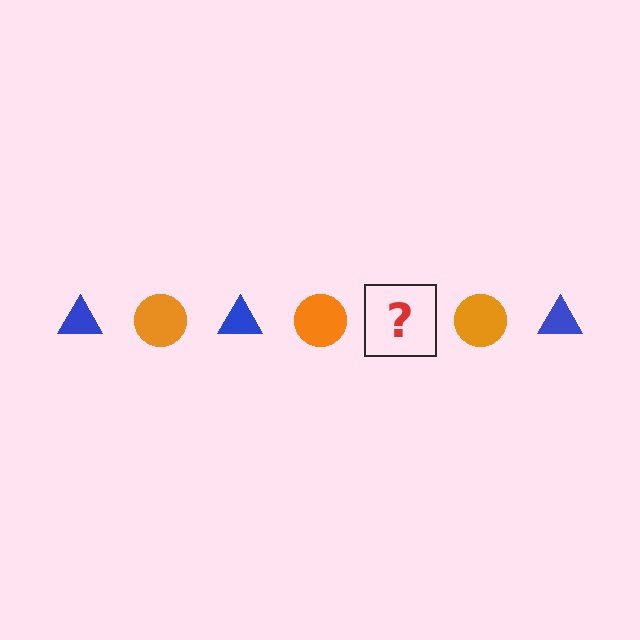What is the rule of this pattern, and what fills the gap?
The rule is that the pattern alternates between blue triangle and orange circle. The gap should be filled with a blue triangle.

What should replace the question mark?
The question mark should be replaced with a blue triangle.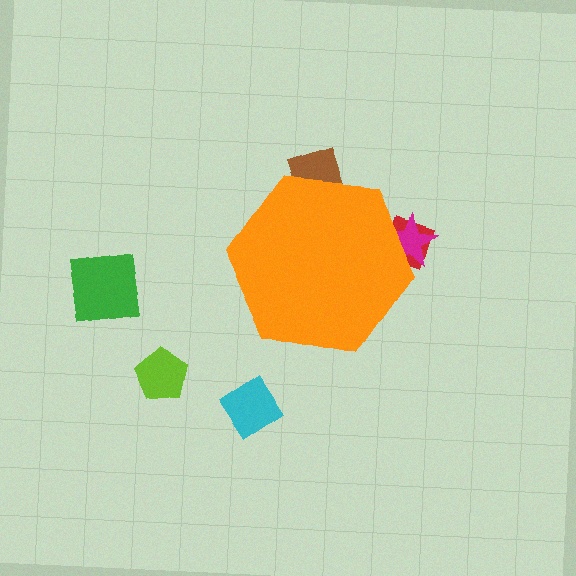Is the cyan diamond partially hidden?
No, the cyan diamond is fully visible.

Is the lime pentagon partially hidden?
No, the lime pentagon is fully visible.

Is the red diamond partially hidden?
Yes, the red diamond is partially hidden behind the orange hexagon.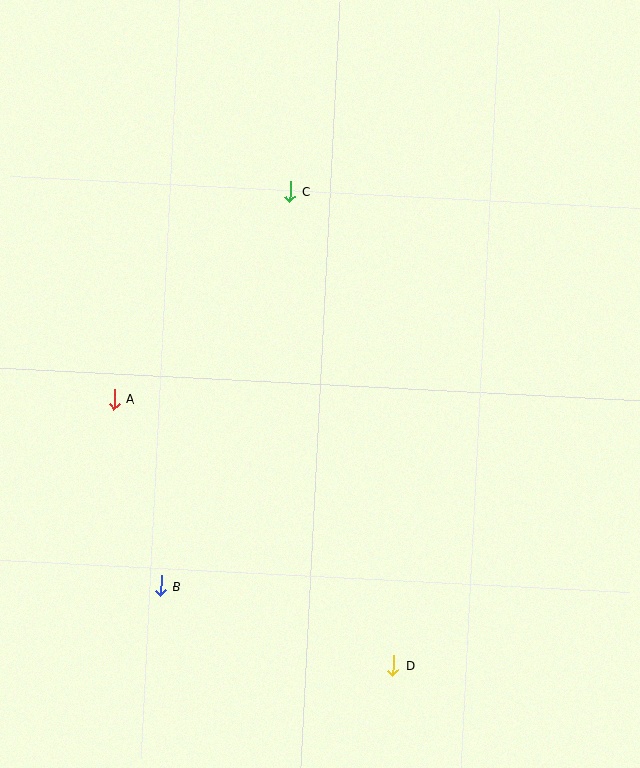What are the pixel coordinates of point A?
Point A is at (114, 399).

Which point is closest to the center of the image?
Point C at (290, 192) is closest to the center.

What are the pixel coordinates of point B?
Point B is at (161, 586).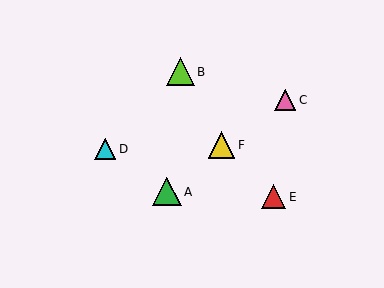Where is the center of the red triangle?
The center of the red triangle is at (274, 197).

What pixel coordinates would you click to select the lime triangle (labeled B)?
Click at (180, 72) to select the lime triangle B.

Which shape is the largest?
The green triangle (labeled A) is the largest.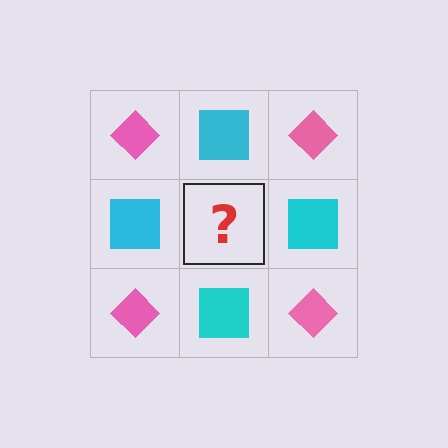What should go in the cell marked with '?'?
The missing cell should contain a pink diamond.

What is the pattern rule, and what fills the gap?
The rule is that it alternates pink diamond and cyan square in a checkerboard pattern. The gap should be filled with a pink diamond.